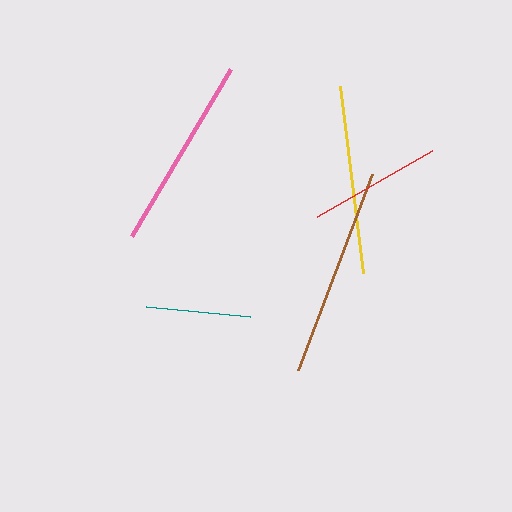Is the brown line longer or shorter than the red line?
The brown line is longer than the red line.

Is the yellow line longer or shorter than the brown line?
The brown line is longer than the yellow line.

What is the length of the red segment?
The red segment is approximately 133 pixels long.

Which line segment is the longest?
The brown line is the longest at approximately 210 pixels.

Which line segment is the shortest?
The teal line is the shortest at approximately 105 pixels.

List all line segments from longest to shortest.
From longest to shortest: brown, pink, yellow, red, teal.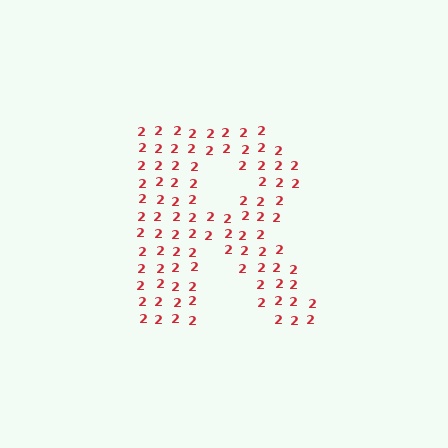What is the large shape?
The large shape is the letter R.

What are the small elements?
The small elements are digit 2's.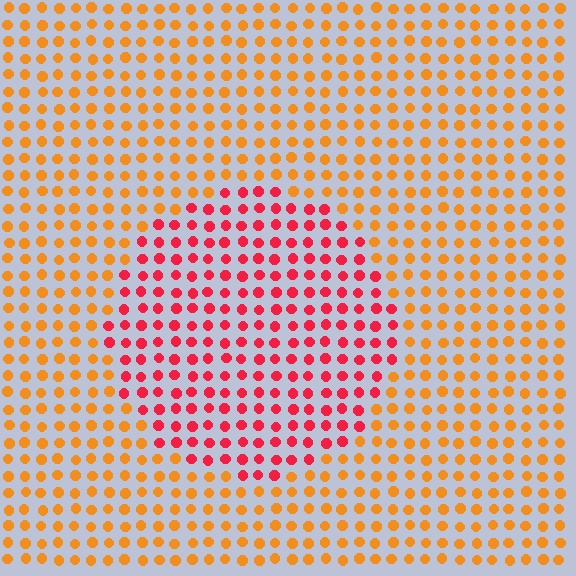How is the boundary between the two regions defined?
The boundary is defined purely by a slight shift in hue (about 42 degrees). Spacing, size, and orientation are identical on both sides.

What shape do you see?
I see a circle.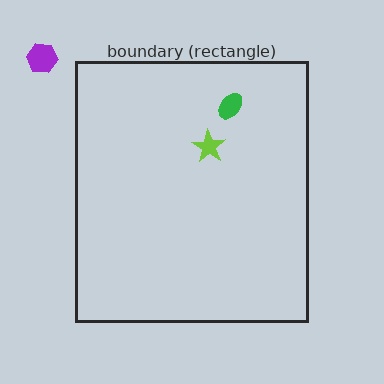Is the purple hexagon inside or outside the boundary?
Outside.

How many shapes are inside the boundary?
2 inside, 1 outside.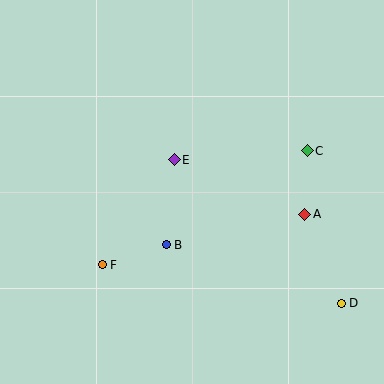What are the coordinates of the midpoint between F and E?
The midpoint between F and E is at (138, 212).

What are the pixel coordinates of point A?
Point A is at (305, 214).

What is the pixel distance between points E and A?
The distance between E and A is 141 pixels.